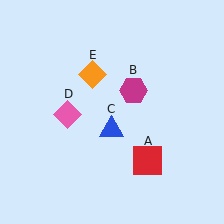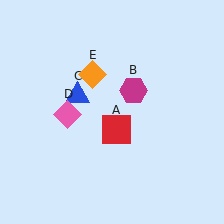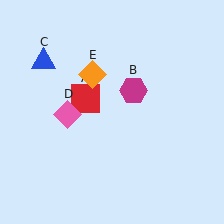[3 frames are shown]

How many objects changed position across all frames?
2 objects changed position: red square (object A), blue triangle (object C).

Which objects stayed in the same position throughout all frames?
Magenta hexagon (object B) and pink diamond (object D) and orange diamond (object E) remained stationary.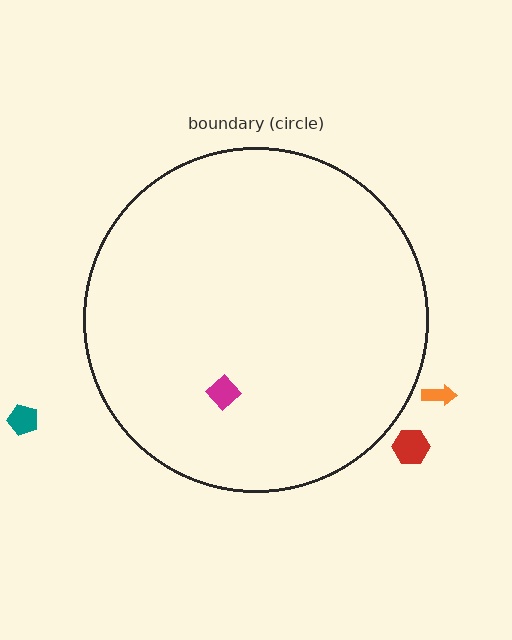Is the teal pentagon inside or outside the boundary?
Outside.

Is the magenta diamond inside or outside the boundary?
Inside.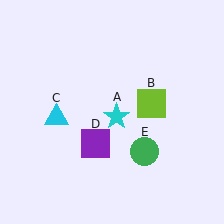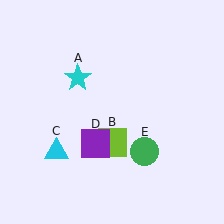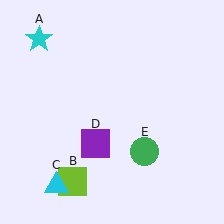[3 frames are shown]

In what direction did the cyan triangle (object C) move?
The cyan triangle (object C) moved down.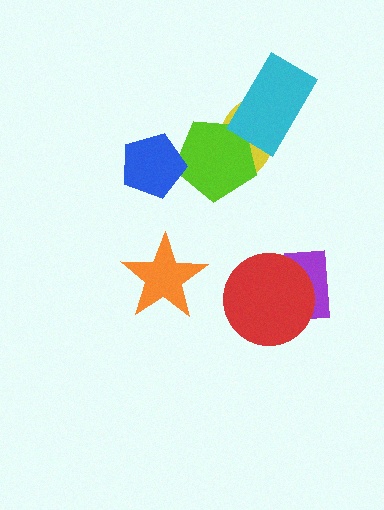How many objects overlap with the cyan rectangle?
2 objects overlap with the cyan rectangle.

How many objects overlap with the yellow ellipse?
2 objects overlap with the yellow ellipse.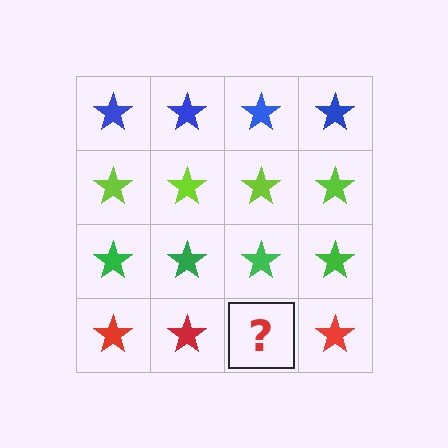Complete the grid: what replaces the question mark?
The question mark should be replaced with a red star.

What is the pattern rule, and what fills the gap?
The rule is that each row has a consistent color. The gap should be filled with a red star.